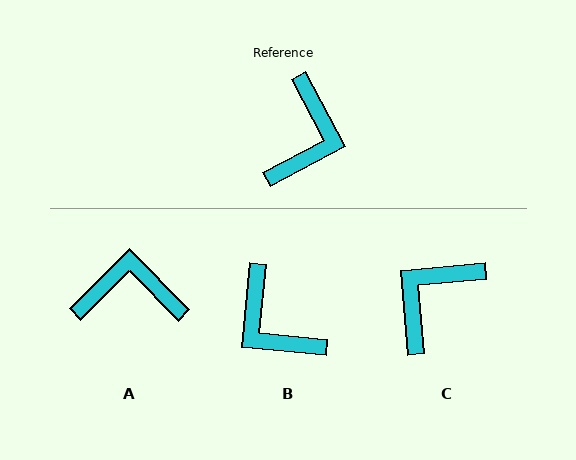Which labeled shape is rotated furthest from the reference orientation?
C, about 157 degrees away.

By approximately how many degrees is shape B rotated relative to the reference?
Approximately 124 degrees clockwise.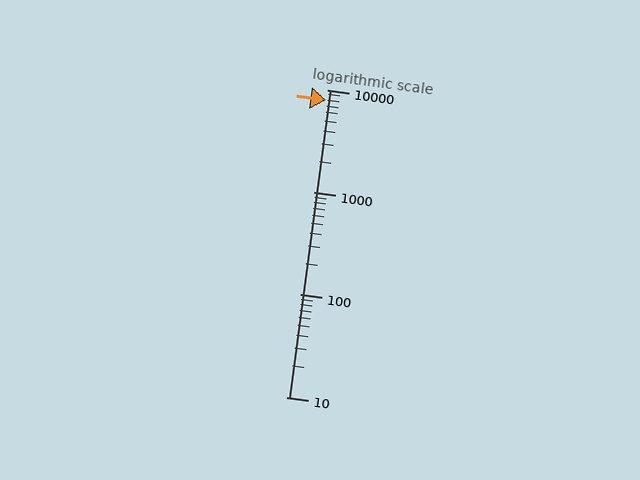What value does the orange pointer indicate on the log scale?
The pointer indicates approximately 8000.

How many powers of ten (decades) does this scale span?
The scale spans 3 decades, from 10 to 10000.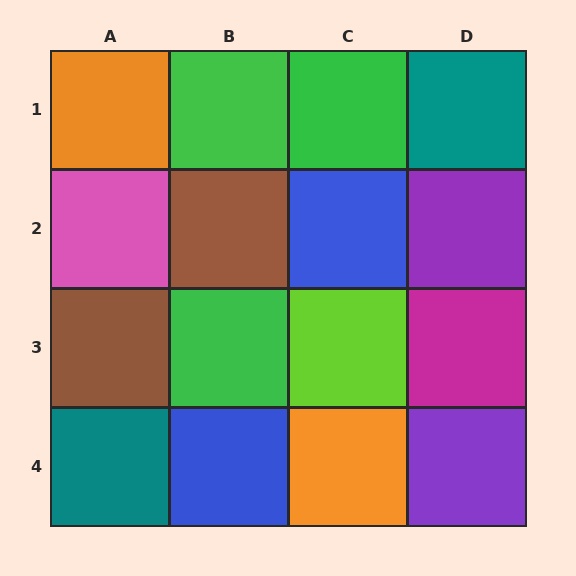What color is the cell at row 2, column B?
Brown.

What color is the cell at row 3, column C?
Lime.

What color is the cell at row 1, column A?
Orange.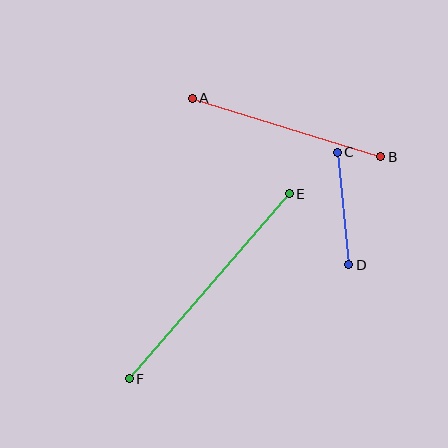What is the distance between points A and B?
The distance is approximately 197 pixels.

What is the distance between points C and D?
The distance is approximately 113 pixels.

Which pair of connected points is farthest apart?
Points E and F are farthest apart.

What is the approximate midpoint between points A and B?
The midpoint is at approximately (286, 127) pixels.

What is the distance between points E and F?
The distance is approximately 244 pixels.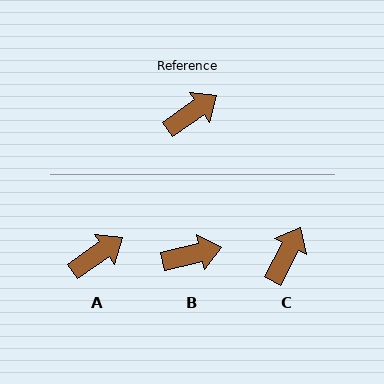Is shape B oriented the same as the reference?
No, it is off by about 21 degrees.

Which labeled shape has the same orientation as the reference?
A.